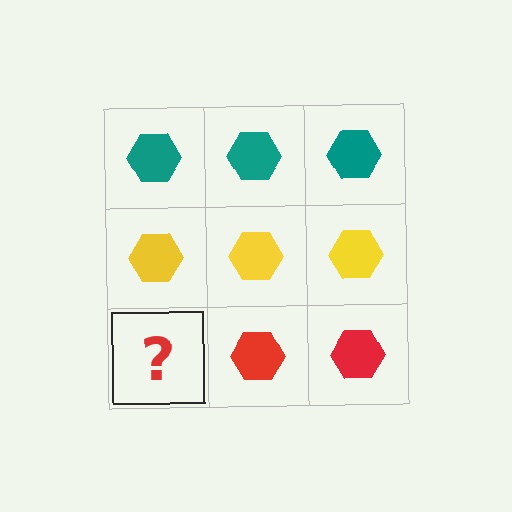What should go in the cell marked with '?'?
The missing cell should contain a red hexagon.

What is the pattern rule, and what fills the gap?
The rule is that each row has a consistent color. The gap should be filled with a red hexagon.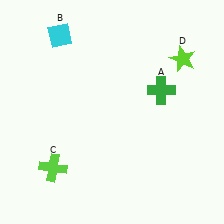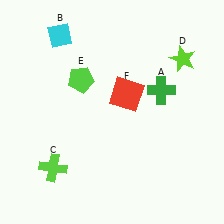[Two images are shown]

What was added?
A lime pentagon (E), a red square (F) were added in Image 2.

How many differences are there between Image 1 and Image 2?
There are 2 differences between the two images.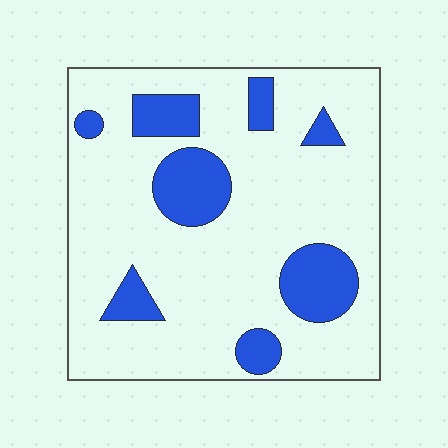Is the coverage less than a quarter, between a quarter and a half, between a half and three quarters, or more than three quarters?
Less than a quarter.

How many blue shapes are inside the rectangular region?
8.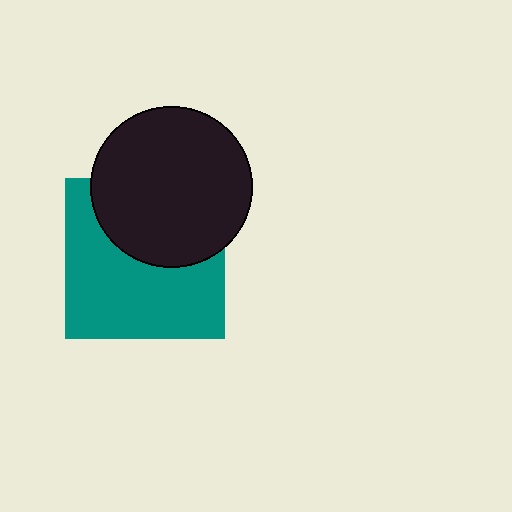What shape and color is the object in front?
The object in front is a black circle.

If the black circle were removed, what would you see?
You would see the complete teal square.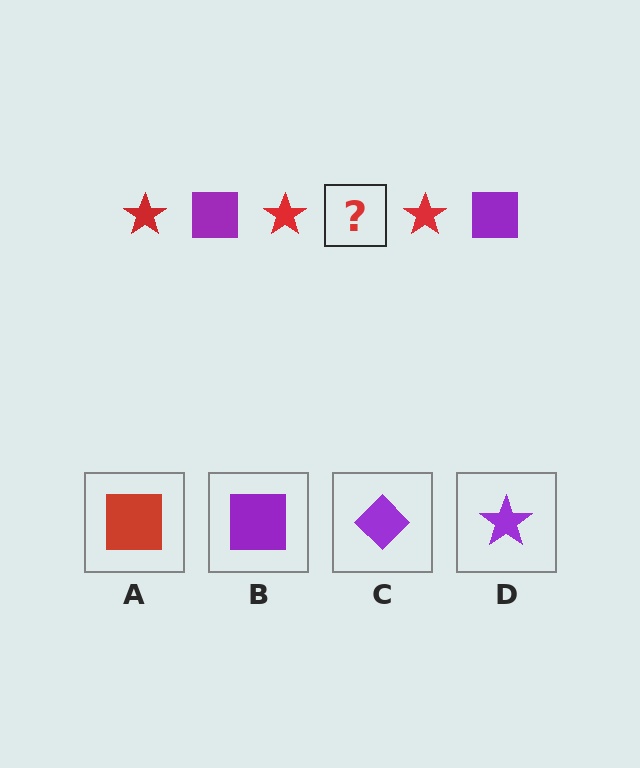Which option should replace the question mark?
Option B.